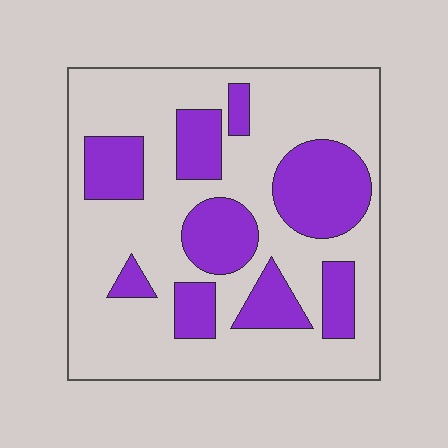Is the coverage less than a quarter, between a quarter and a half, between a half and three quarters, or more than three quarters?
Between a quarter and a half.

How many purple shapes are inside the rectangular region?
9.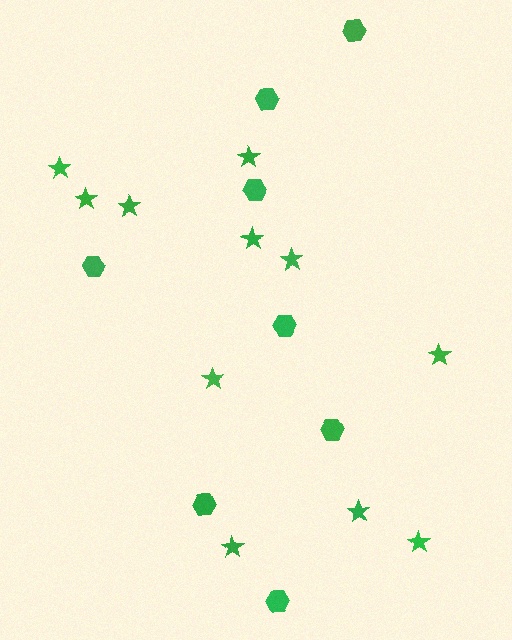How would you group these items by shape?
There are 2 groups: one group of stars (11) and one group of hexagons (8).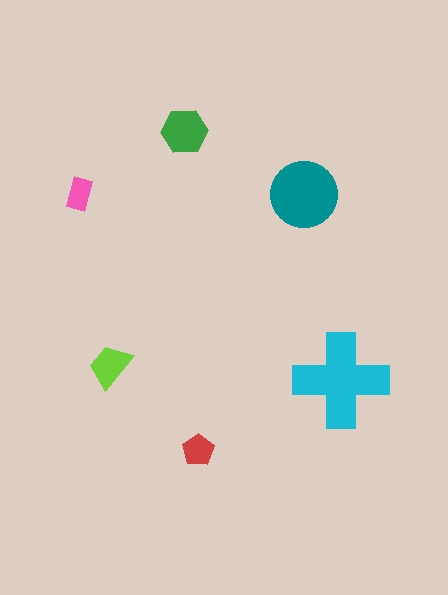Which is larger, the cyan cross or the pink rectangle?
The cyan cross.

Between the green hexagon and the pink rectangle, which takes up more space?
The green hexagon.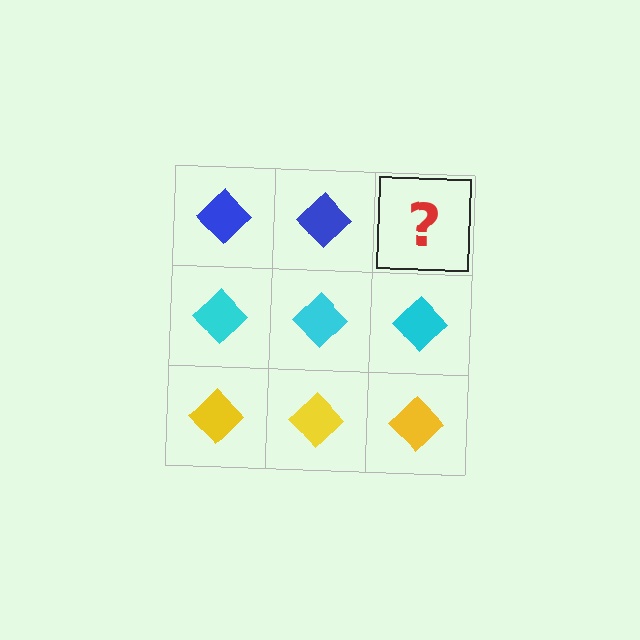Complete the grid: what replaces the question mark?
The question mark should be replaced with a blue diamond.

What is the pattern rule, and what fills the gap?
The rule is that each row has a consistent color. The gap should be filled with a blue diamond.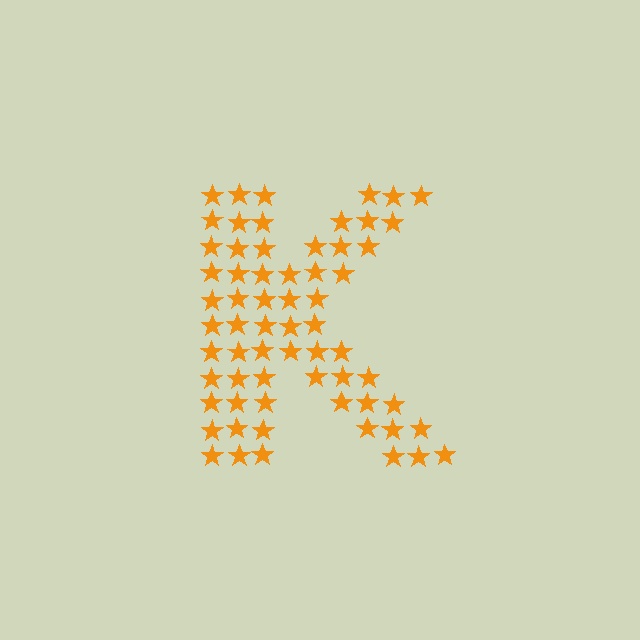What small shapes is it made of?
It is made of small stars.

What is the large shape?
The large shape is the letter K.